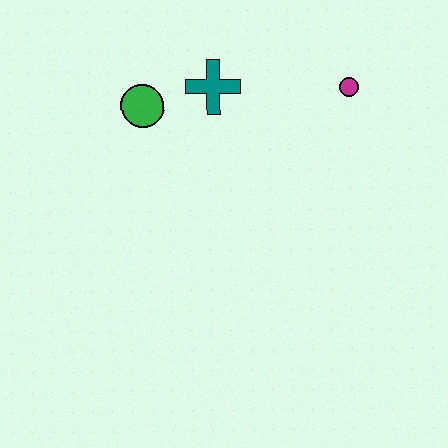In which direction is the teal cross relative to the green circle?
The teal cross is to the right of the green circle.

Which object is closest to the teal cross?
The green circle is closest to the teal cross.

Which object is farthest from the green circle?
The magenta circle is farthest from the green circle.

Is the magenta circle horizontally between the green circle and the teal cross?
No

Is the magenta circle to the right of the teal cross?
Yes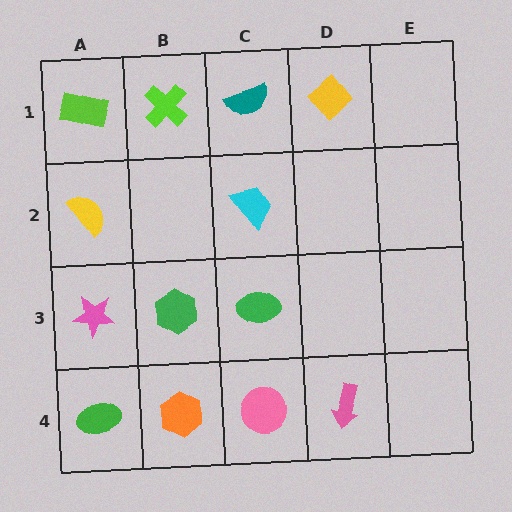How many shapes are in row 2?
2 shapes.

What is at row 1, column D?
A yellow diamond.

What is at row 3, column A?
A pink star.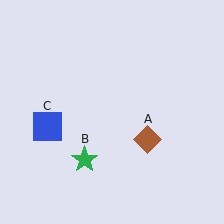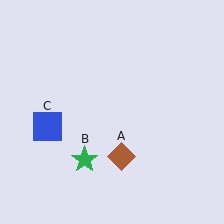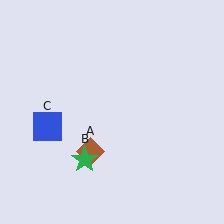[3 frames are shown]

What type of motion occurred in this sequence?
The brown diamond (object A) rotated clockwise around the center of the scene.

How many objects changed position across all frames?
1 object changed position: brown diamond (object A).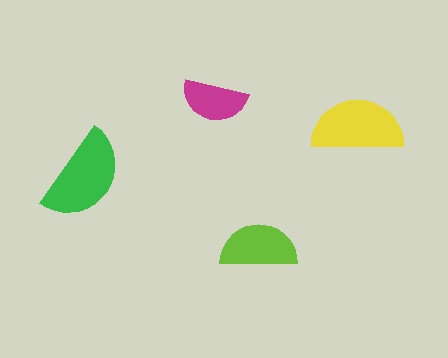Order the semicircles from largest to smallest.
the green one, the yellow one, the lime one, the magenta one.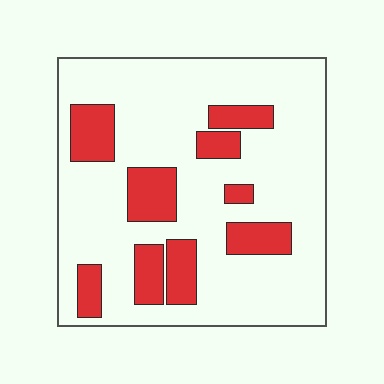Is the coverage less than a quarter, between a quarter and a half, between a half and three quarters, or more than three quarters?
Less than a quarter.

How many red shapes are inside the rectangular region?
9.